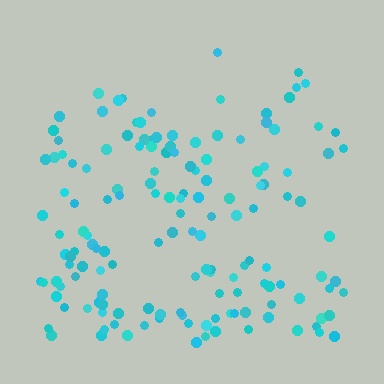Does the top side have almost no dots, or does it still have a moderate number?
Still a moderate number, just noticeably fewer than the bottom.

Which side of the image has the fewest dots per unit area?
The top.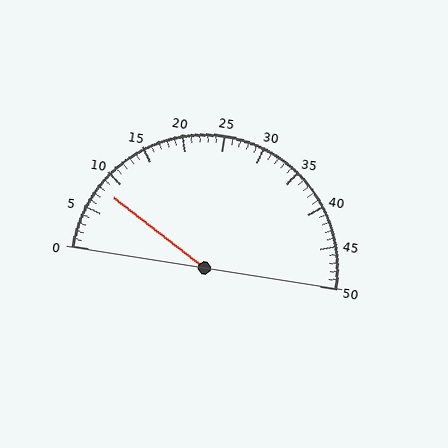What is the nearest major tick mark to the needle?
The nearest major tick mark is 10.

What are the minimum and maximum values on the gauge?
The gauge ranges from 0 to 50.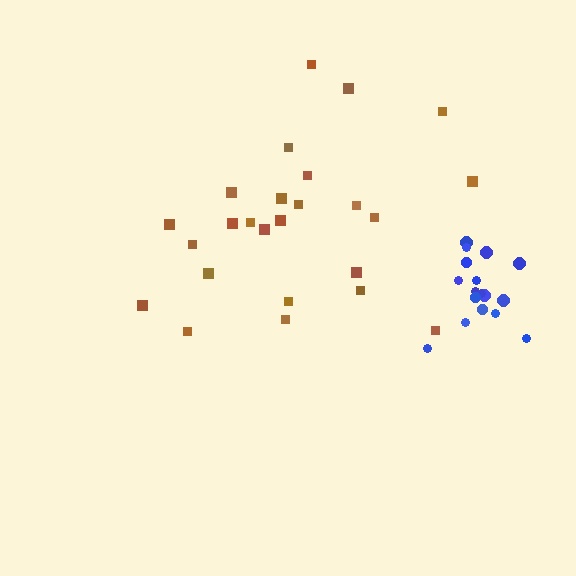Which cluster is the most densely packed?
Blue.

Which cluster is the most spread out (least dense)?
Brown.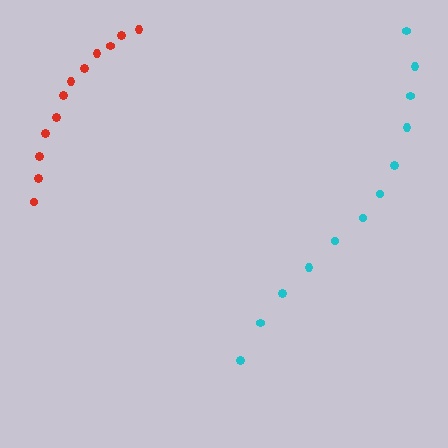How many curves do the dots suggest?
There are 2 distinct paths.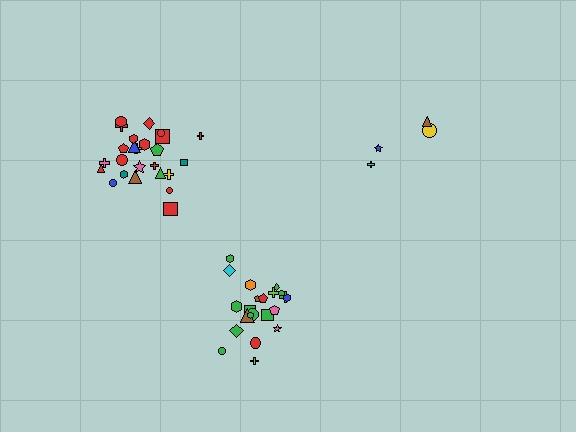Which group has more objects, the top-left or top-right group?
The top-left group.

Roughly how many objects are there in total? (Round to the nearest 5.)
Roughly 50 objects in total.